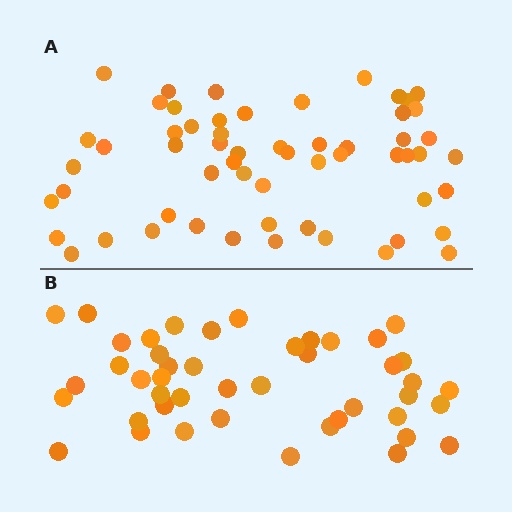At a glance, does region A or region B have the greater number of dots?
Region A (the top region) has more dots.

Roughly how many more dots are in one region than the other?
Region A has approximately 15 more dots than region B.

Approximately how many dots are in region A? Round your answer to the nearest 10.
About 60 dots. (The exact count is 58, which rounds to 60.)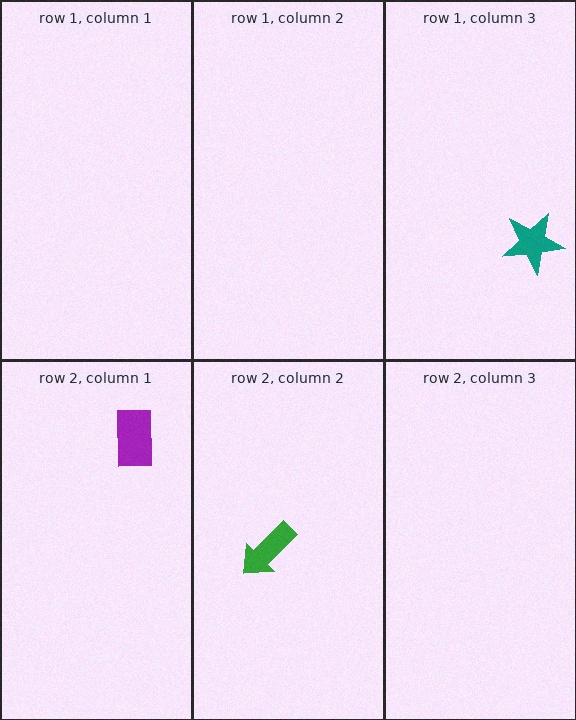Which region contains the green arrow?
The row 2, column 2 region.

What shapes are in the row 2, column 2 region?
The green arrow.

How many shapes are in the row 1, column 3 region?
1.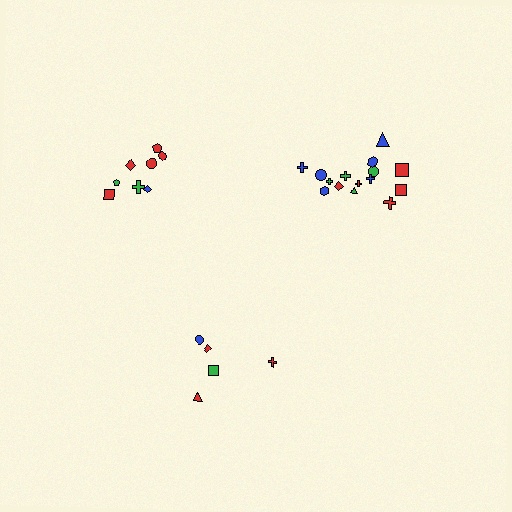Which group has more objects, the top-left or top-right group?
The top-right group.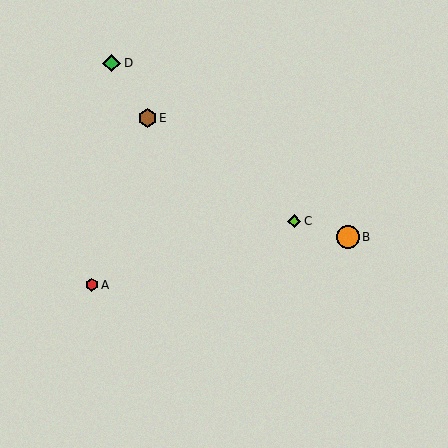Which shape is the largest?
The orange circle (labeled B) is the largest.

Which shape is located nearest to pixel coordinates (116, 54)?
The green diamond (labeled D) at (112, 63) is nearest to that location.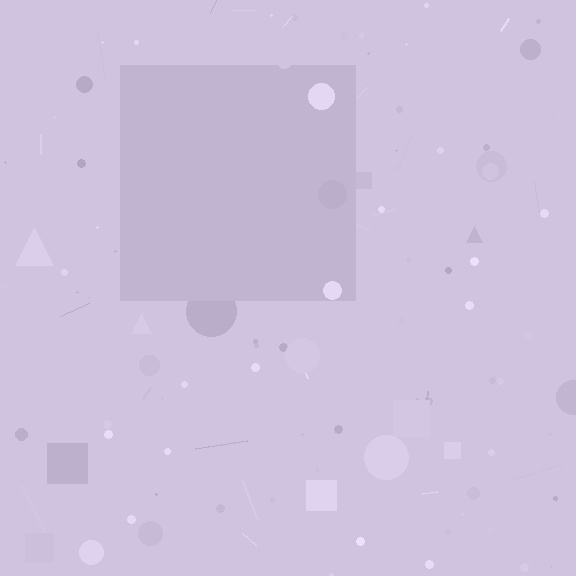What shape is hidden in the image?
A square is hidden in the image.